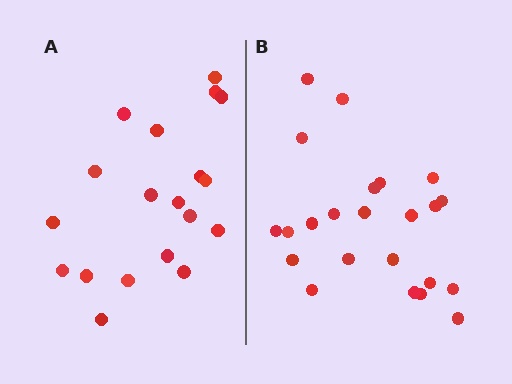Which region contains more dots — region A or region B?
Region B (the right region) has more dots.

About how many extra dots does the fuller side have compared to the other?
Region B has about 4 more dots than region A.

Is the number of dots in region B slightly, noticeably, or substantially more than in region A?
Region B has only slightly more — the two regions are fairly close. The ratio is roughly 1.2 to 1.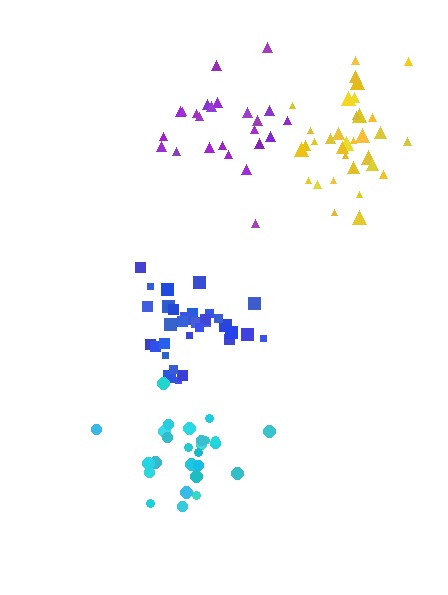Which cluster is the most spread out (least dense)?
Yellow.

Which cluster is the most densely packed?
Blue.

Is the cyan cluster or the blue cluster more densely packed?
Blue.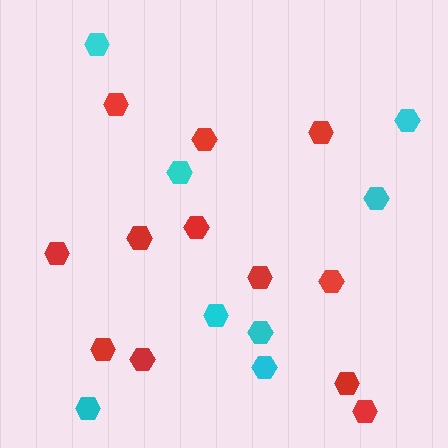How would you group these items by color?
There are 2 groups: one group of cyan hexagons (8) and one group of red hexagons (12).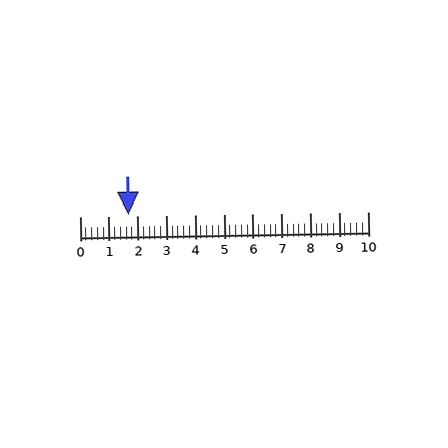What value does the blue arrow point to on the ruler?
The blue arrow points to approximately 1.7.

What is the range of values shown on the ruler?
The ruler shows values from 0 to 10.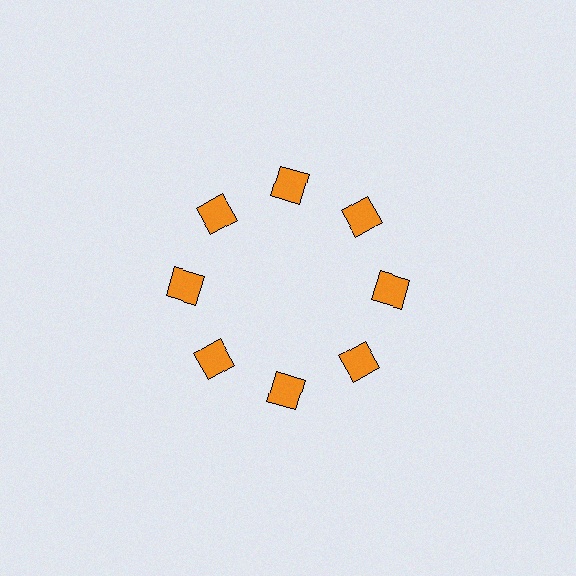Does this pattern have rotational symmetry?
Yes, this pattern has 8-fold rotational symmetry. It looks the same after rotating 45 degrees around the center.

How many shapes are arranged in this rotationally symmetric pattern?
There are 8 shapes, arranged in 8 groups of 1.